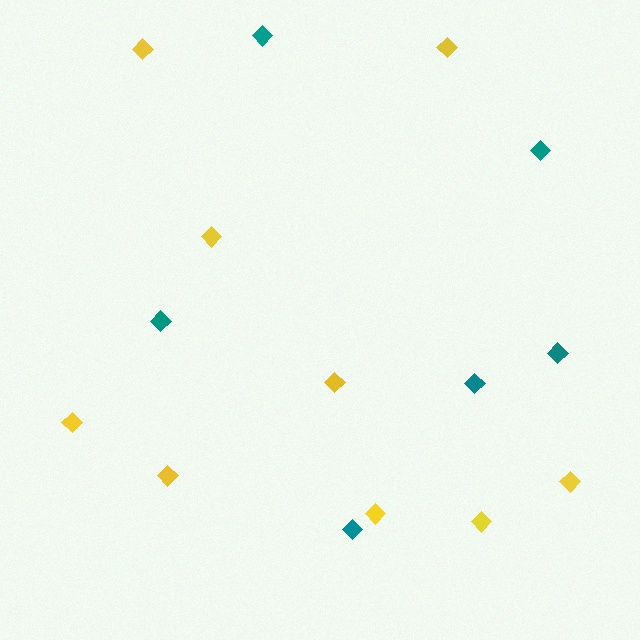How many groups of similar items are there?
There are 2 groups: one group of teal diamonds (6) and one group of yellow diamonds (9).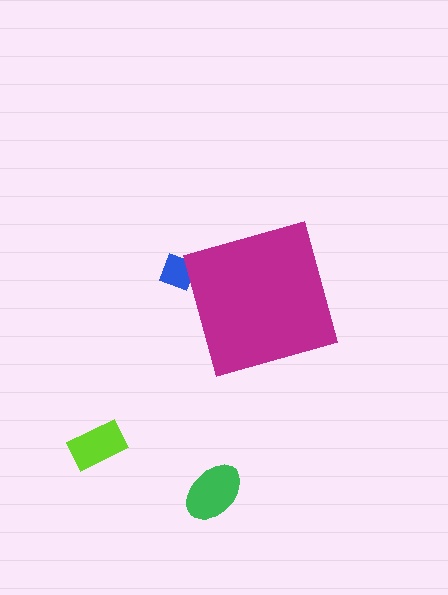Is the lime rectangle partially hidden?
No, the lime rectangle is fully visible.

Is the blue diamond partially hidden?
Yes, the blue diamond is partially hidden behind the magenta diamond.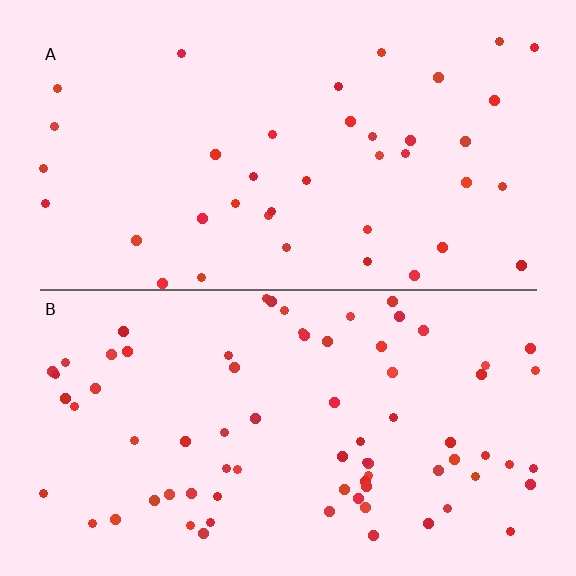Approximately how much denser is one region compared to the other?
Approximately 1.9× — region B over region A.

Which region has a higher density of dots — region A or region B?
B (the bottom).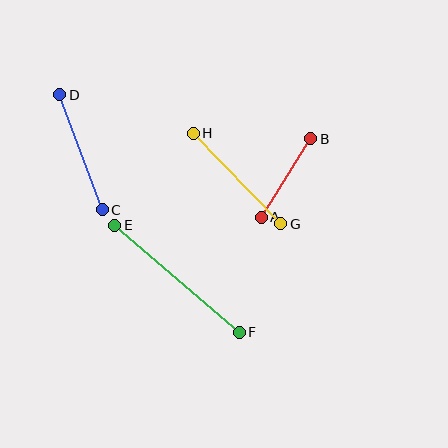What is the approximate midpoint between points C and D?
The midpoint is at approximately (81, 152) pixels.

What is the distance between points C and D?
The distance is approximately 122 pixels.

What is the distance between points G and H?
The distance is approximately 126 pixels.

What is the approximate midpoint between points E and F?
The midpoint is at approximately (177, 279) pixels.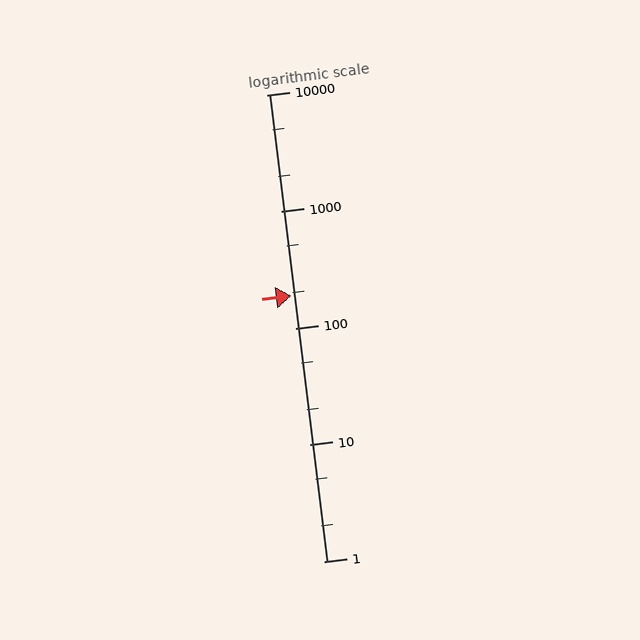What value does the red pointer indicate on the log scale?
The pointer indicates approximately 190.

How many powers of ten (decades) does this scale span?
The scale spans 4 decades, from 1 to 10000.